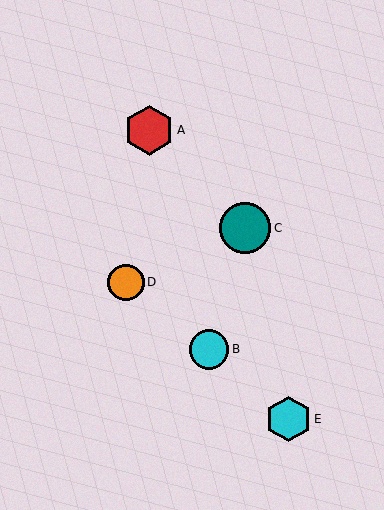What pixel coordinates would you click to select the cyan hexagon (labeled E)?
Click at (288, 419) to select the cyan hexagon E.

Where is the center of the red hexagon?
The center of the red hexagon is at (149, 130).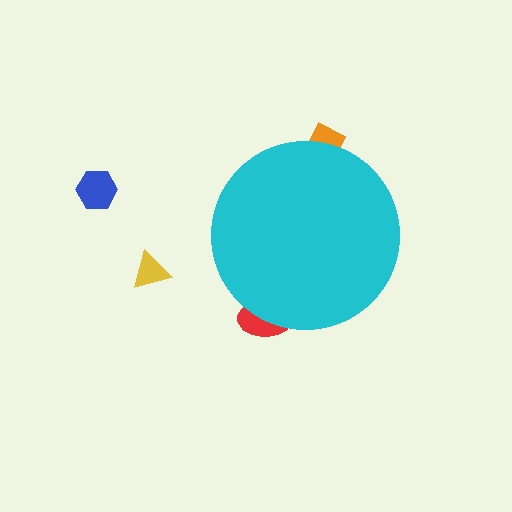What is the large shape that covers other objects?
A cyan circle.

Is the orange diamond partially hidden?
Yes, the orange diamond is partially hidden behind the cyan circle.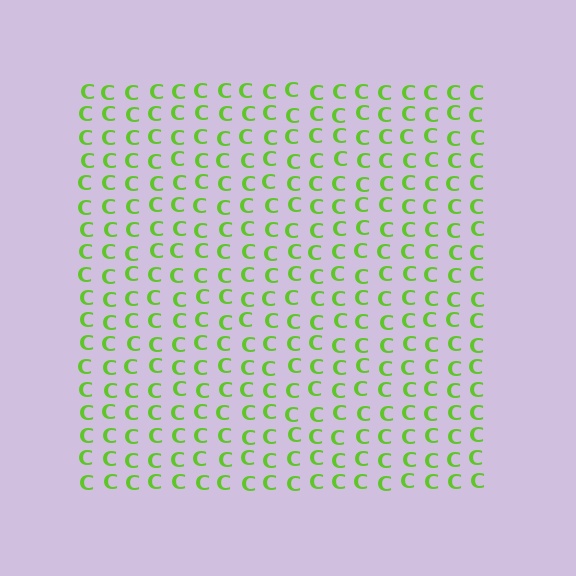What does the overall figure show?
The overall figure shows a square.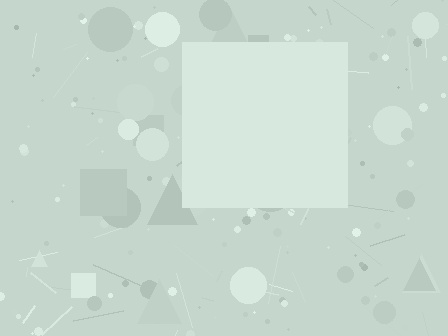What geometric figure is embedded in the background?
A square is embedded in the background.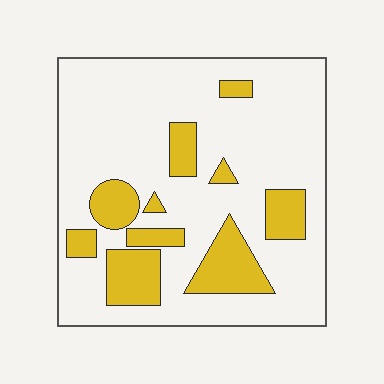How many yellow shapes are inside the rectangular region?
10.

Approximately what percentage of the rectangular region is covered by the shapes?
Approximately 20%.